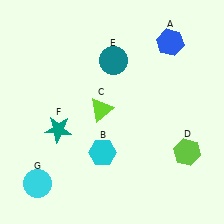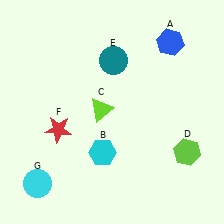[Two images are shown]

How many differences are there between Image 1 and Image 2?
There is 1 difference between the two images.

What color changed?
The star (F) changed from teal in Image 1 to red in Image 2.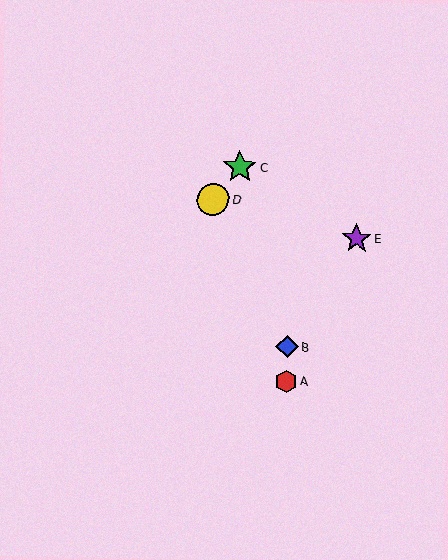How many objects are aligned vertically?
2 objects (A, B) are aligned vertically.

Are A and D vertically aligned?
No, A is at x≈286 and D is at x≈213.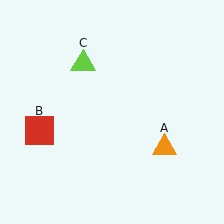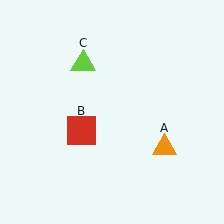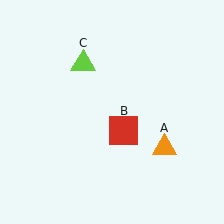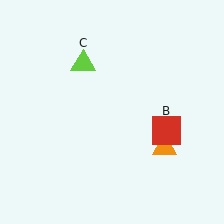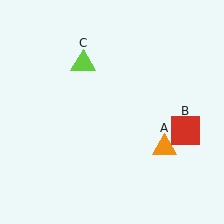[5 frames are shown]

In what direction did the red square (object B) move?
The red square (object B) moved right.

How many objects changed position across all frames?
1 object changed position: red square (object B).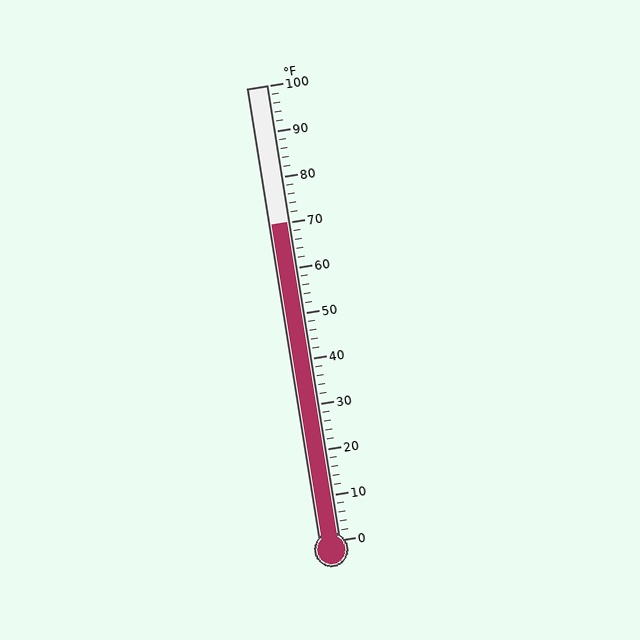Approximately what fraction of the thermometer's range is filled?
The thermometer is filled to approximately 70% of its range.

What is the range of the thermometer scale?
The thermometer scale ranges from 0°F to 100°F.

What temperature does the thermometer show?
The thermometer shows approximately 70°F.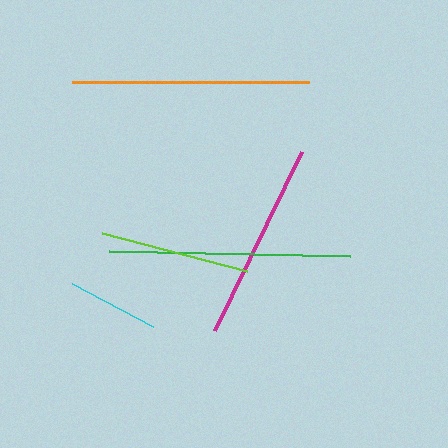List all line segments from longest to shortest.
From longest to shortest: green, orange, magenta, lime, cyan.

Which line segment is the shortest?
The cyan line is the shortest at approximately 92 pixels.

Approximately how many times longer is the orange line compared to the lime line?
The orange line is approximately 1.6 times the length of the lime line.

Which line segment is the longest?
The green line is the longest at approximately 241 pixels.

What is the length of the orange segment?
The orange segment is approximately 238 pixels long.